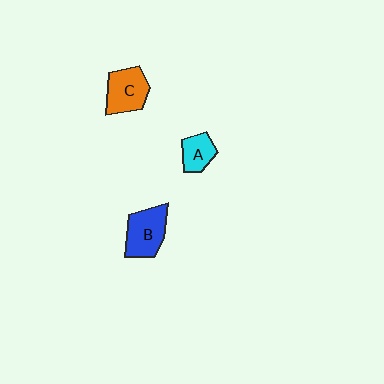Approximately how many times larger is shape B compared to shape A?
Approximately 1.7 times.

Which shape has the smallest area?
Shape A (cyan).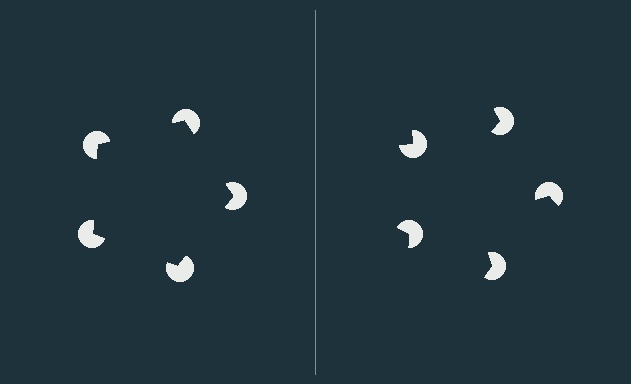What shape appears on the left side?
An illusory pentagon.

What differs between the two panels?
The pac-man discs are positioned identically on both sides; only the wedge orientations differ. On the left they align to a pentagon; on the right they are misaligned.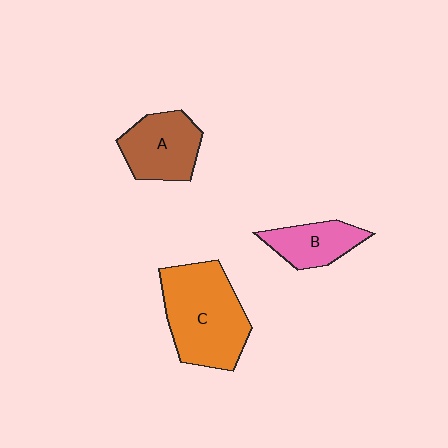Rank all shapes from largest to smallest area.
From largest to smallest: C (orange), A (brown), B (pink).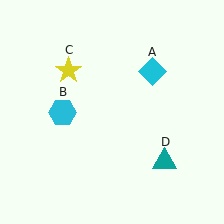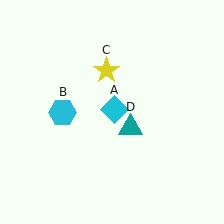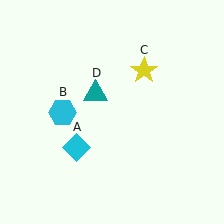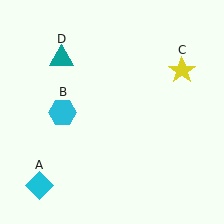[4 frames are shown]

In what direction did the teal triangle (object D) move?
The teal triangle (object D) moved up and to the left.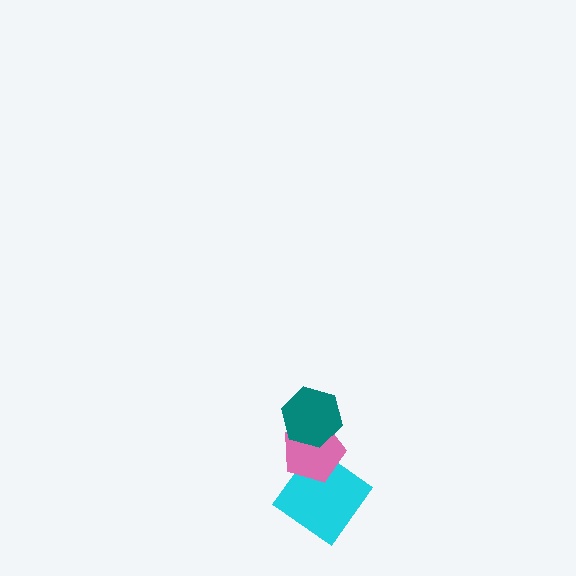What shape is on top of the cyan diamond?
The pink pentagon is on top of the cyan diamond.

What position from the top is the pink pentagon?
The pink pentagon is 2nd from the top.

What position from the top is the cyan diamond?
The cyan diamond is 3rd from the top.